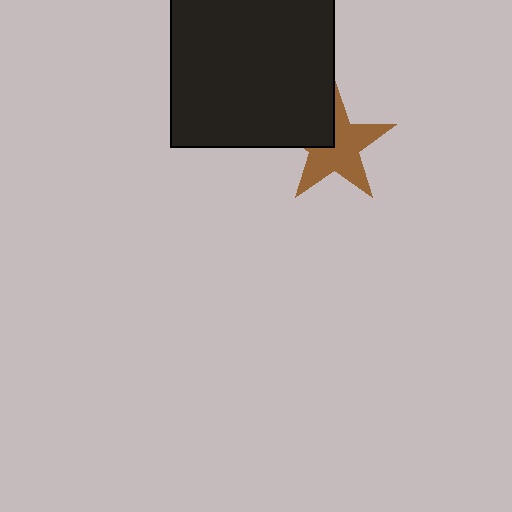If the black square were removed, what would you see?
You would see the complete brown star.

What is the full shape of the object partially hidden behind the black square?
The partially hidden object is a brown star.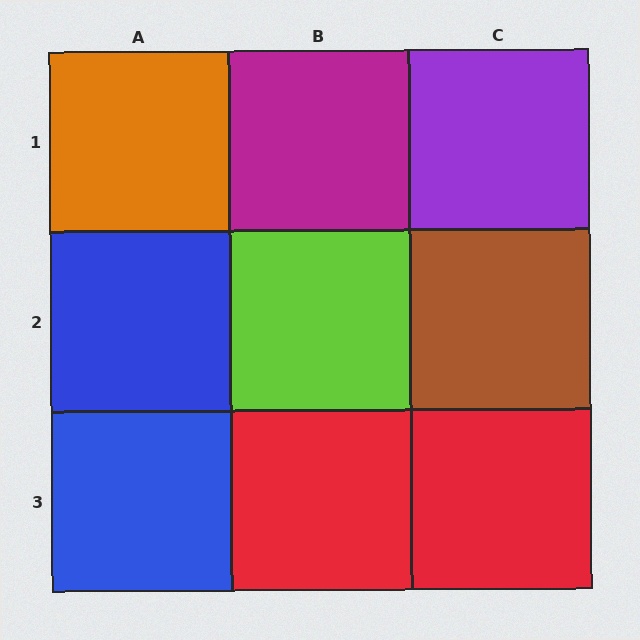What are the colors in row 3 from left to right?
Blue, red, red.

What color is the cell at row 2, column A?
Blue.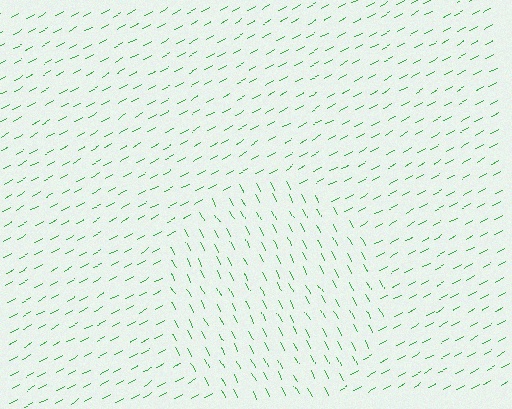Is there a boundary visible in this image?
Yes, there is a texture boundary formed by a change in line orientation.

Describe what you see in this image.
The image is filled with small green line segments. A circle region in the image has lines oriented differently from the surrounding lines, creating a visible texture boundary.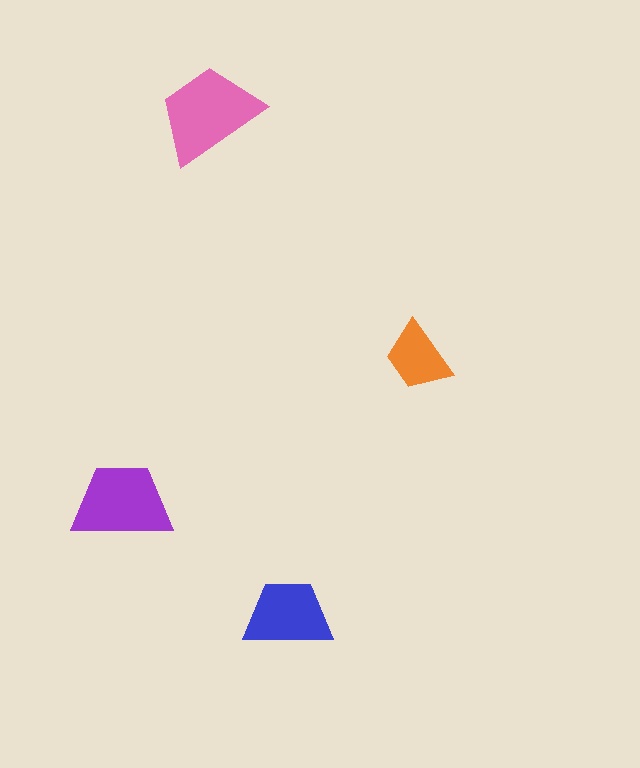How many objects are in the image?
There are 4 objects in the image.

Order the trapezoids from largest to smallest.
the pink one, the purple one, the blue one, the orange one.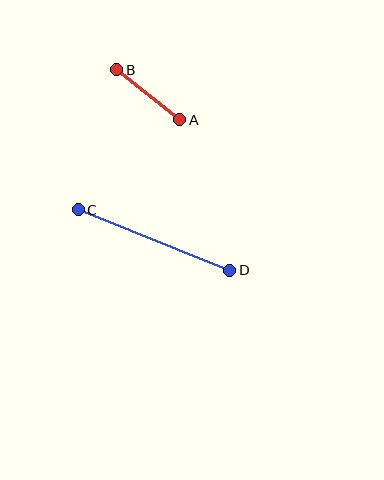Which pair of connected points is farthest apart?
Points C and D are farthest apart.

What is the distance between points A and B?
The distance is approximately 80 pixels.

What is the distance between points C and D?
The distance is approximately 163 pixels.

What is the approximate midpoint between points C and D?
The midpoint is at approximately (154, 240) pixels.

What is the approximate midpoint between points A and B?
The midpoint is at approximately (148, 95) pixels.